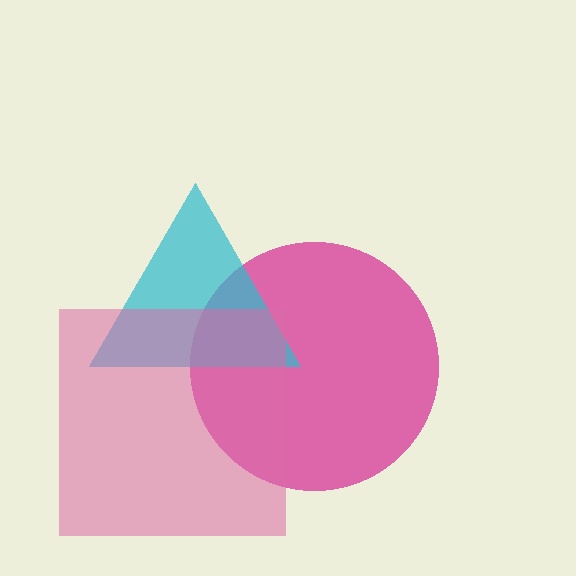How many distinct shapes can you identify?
There are 3 distinct shapes: a magenta circle, a cyan triangle, a pink square.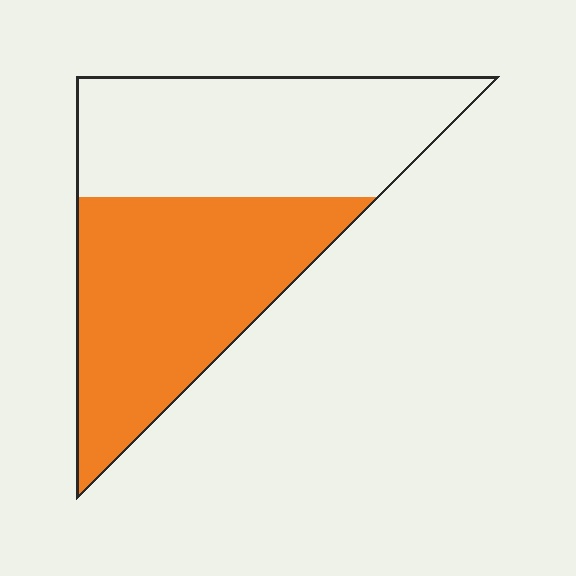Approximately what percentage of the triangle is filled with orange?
Approximately 50%.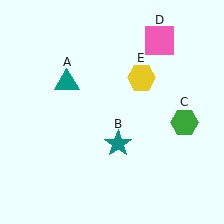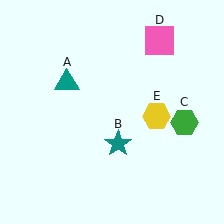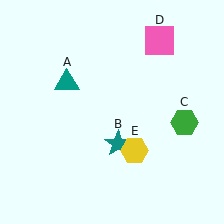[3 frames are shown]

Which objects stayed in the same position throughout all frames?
Teal triangle (object A) and teal star (object B) and green hexagon (object C) and pink square (object D) remained stationary.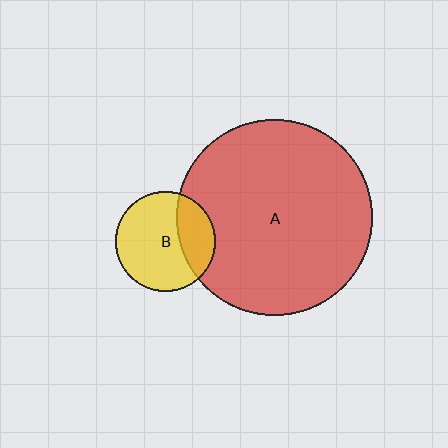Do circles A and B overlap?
Yes.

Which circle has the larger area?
Circle A (red).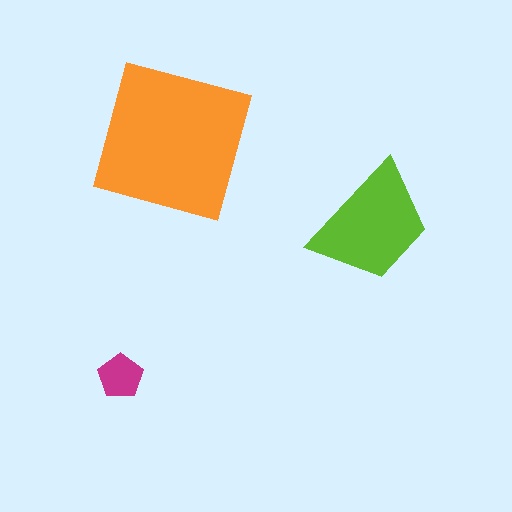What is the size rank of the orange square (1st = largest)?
1st.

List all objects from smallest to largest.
The magenta pentagon, the lime trapezoid, the orange square.